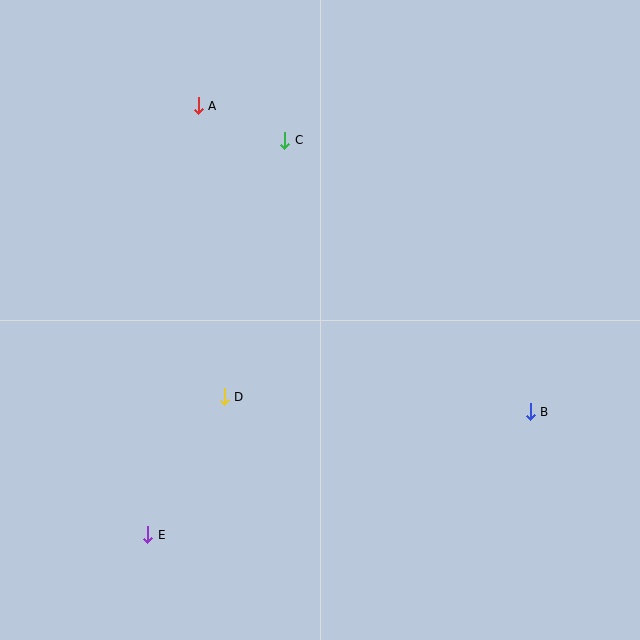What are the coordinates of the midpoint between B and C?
The midpoint between B and C is at (408, 276).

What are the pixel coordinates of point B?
Point B is at (530, 412).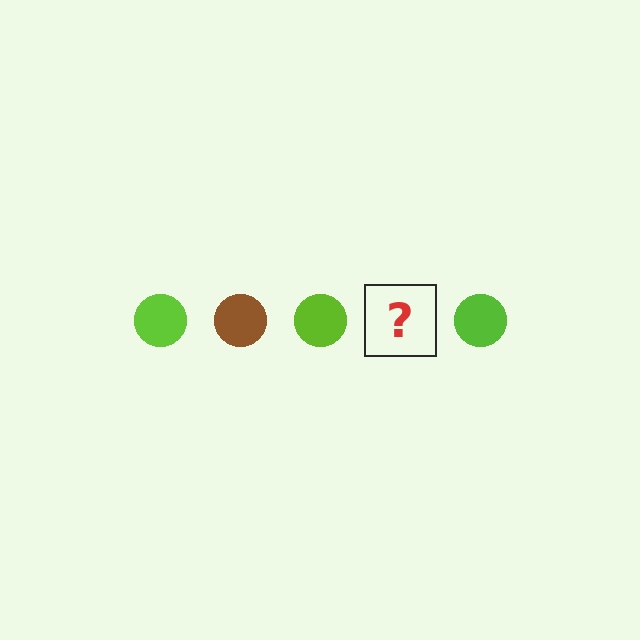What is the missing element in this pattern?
The missing element is a brown circle.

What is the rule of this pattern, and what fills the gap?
The rule is that the pattern cycles through lime, brown circles. The gap should be filled with a brown circle.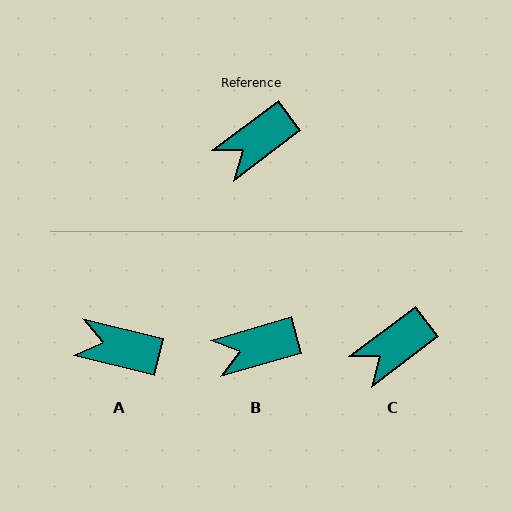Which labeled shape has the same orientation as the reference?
C.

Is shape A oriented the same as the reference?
No, it is off by about 51 degrees.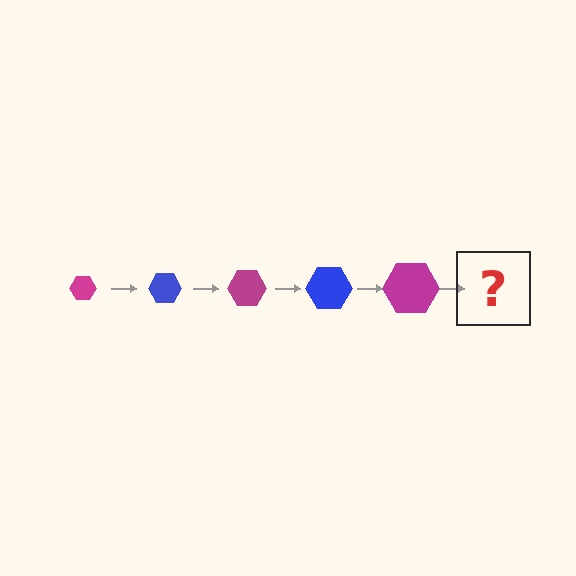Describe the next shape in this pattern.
It should be a blue hexagon, larger than the previous one.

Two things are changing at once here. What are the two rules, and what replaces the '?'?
The two rules are that the hexagon grows larger each step and the color cycles through magenta and blue. The '?' should be a blue hexagon, larger than the previous one.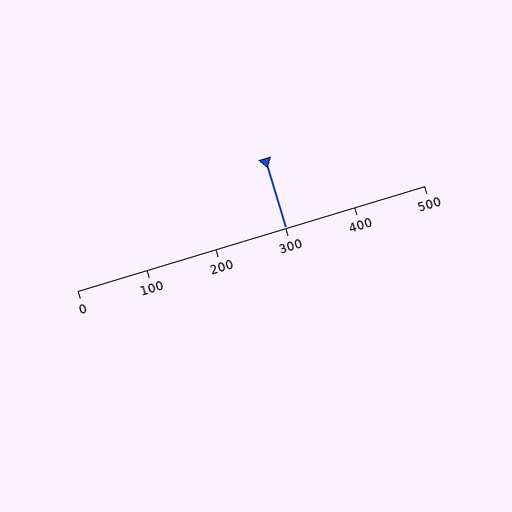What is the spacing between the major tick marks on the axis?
The major ticks are spaced 100 apart.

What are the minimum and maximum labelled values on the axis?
The axis runs from 0 to 500.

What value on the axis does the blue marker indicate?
The marker indicates approximately 300.